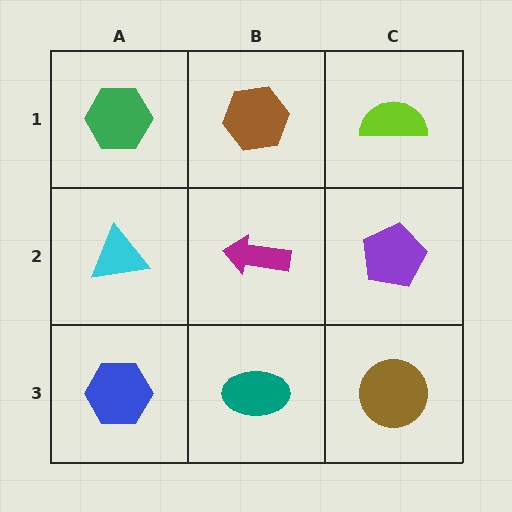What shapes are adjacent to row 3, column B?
A magenta arrow (row 2, column B), a blue hexagon (row 3, column A), a brown circle (row 3, column C).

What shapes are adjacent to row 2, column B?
A brown hexagon (row 1, column B), a teal ellipse (row 3, column B), a cyan triangle (row 2, column A), a purple pentagon (row 2, column C).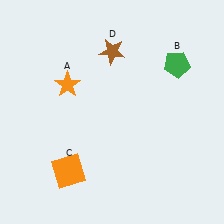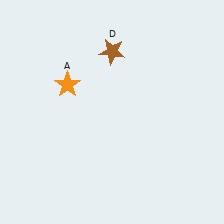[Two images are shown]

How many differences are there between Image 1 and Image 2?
There are 2 differences between the two images.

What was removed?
The orange square (C), the green pentagon (B) were removed in Image 2.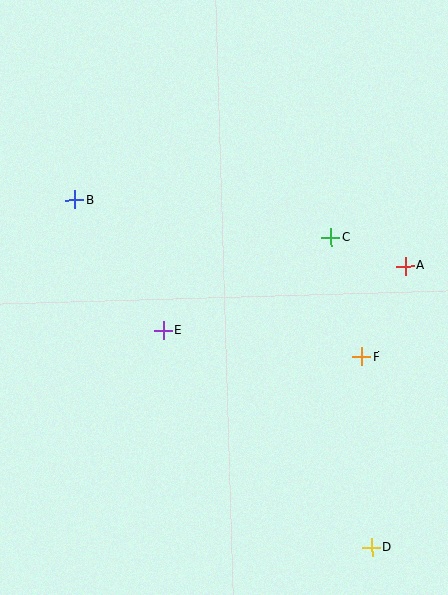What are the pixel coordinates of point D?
Point D is at (371, 547).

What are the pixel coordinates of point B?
Point B is at (75, 200).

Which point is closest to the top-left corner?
Point B is closest to the top-left corner.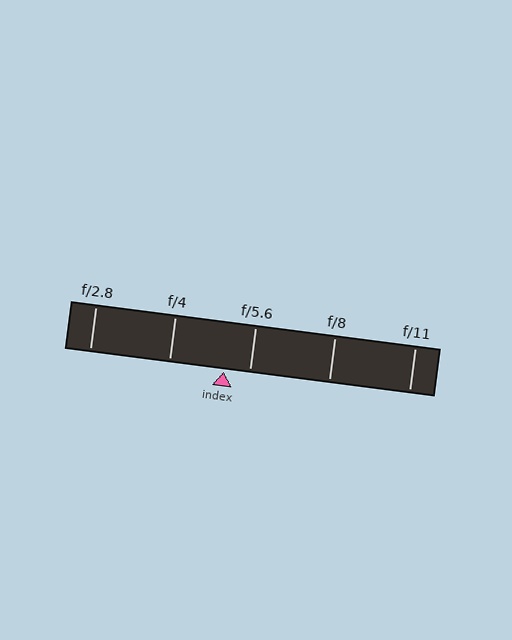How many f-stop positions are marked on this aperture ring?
There are 5 f-stop positions marked.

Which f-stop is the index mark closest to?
The index mark is closest to f/5.6.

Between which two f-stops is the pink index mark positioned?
The index mark is between f/4 and f/5.6.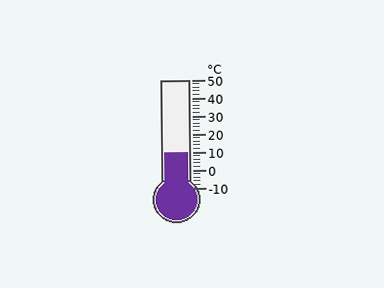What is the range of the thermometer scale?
The thermometer scale ranges from -10°C to 50°C.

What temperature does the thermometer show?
The thermometer shows approximately 10°C.